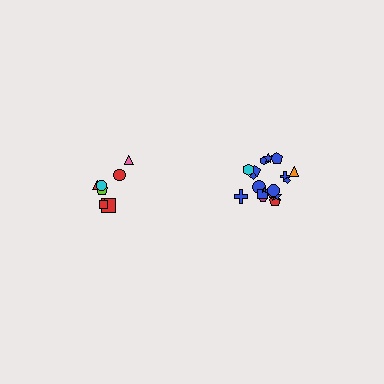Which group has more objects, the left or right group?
The right group.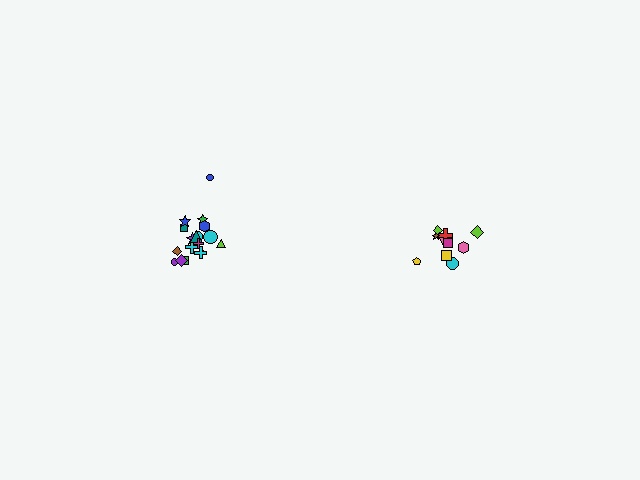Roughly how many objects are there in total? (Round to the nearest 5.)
Roughly 30 objects in total.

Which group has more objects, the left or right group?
The left group.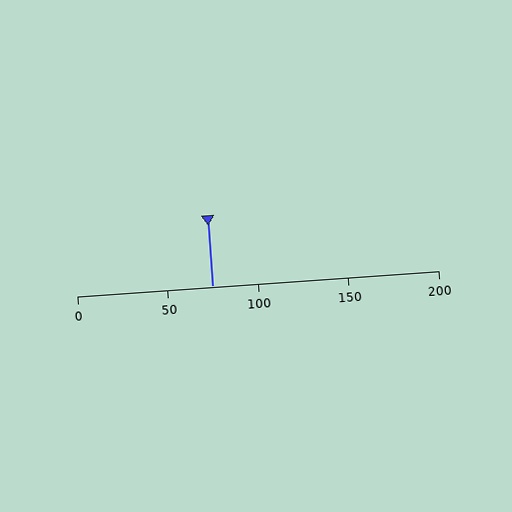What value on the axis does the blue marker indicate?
The marker indicates approximately 75.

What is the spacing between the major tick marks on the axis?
The major ticks are spaced 50 apart.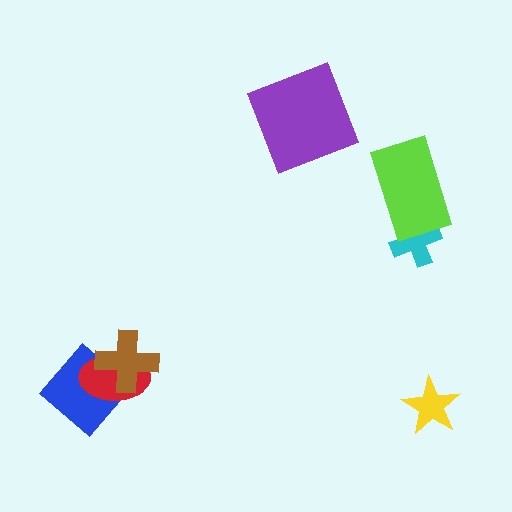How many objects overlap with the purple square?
0 objects overlap with the purple square.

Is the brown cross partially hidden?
No, no other shape covers it.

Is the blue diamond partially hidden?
Yes, it is partially covered by another shape.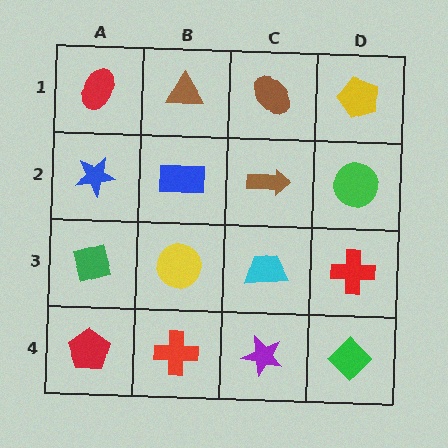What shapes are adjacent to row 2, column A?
A red ellipse (row 1, column A), a green diamond (row 3, column A), a blue rectangle (row 2, column B).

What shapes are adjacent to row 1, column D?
A green circle (row 2, column D), a brown ellipse (row 1, column C).